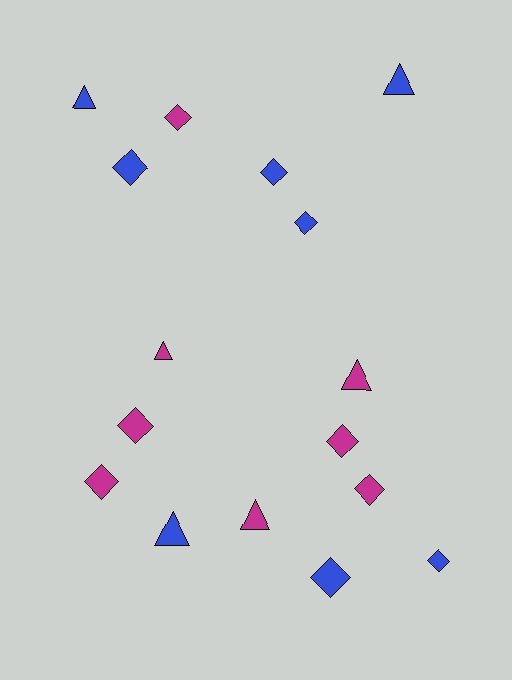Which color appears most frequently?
Blue, with 8 objects.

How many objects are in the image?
There are 16 objects.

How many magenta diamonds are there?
There are 5 magenta diamonds.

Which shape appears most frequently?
Diamond, with 10 objects.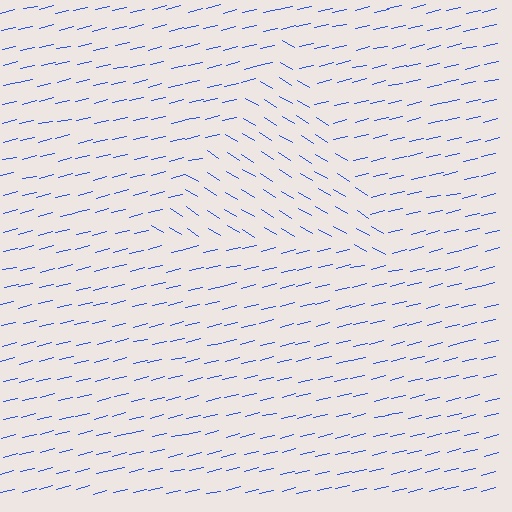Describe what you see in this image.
The image is filled with small blue line segments. A triangle region in the image has lines oriented differently from the surrounding lines, creating a visible texture boundary.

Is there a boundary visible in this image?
Yes, there is a texture boundary formed by a change in line orientation.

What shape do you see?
I see a triangle.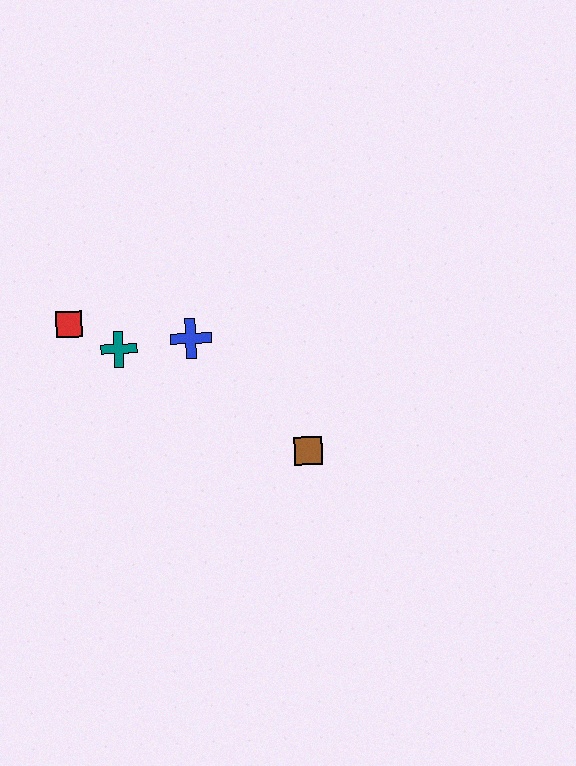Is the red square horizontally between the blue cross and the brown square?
No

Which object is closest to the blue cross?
The teal cross is closest to the blue cross.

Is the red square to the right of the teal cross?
No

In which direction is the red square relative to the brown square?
The red square is to the left of the brown square.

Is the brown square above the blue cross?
No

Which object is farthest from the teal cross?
The brown square is farthest from the teal cross.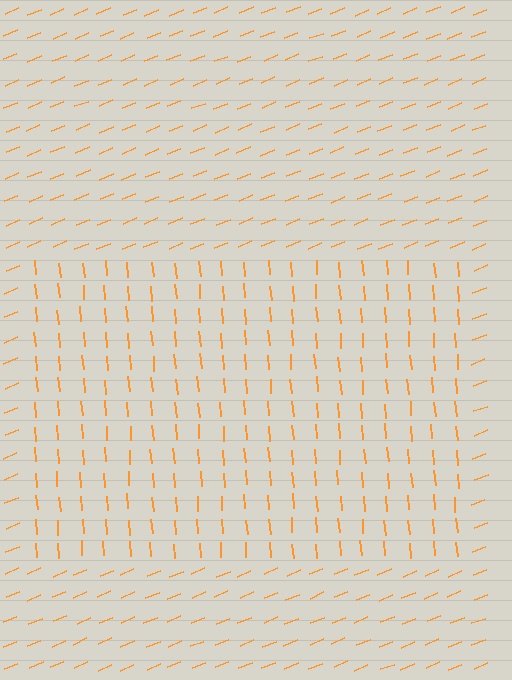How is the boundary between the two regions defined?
The boundary is defined purely by a change in line orientation (approximately 73 degrees difference). All lines are the same color and thickness.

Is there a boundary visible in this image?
Yes, there is a texture boundary formed by a change in line orientation.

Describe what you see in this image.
The image is filled with small orange line segments. A rectangle region in the image has lines oriented differently from the surrounding lines, creating a visible texture boundary.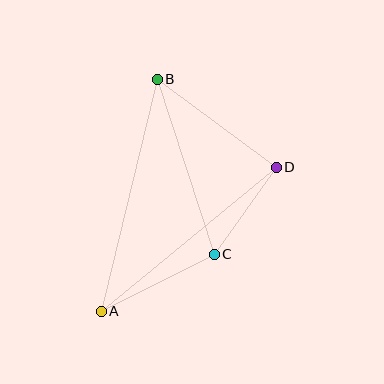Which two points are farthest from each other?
Points A and B are farthest from each other.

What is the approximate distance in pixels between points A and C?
The distance between A and C is approximately 126 pixels.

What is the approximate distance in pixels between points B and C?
The distance between B and C is approximately 184 pixels.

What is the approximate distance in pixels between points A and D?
The distance between A and D is approximately 227 pixels.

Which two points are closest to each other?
Points C and D are closest to each other.